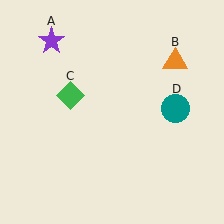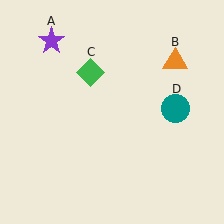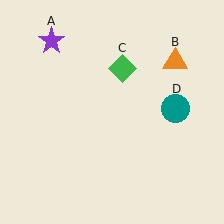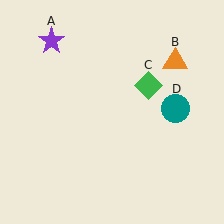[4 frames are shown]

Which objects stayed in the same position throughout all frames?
Purple star (object A) and orange triangle (object B) and teal circle (object D) remained stationary.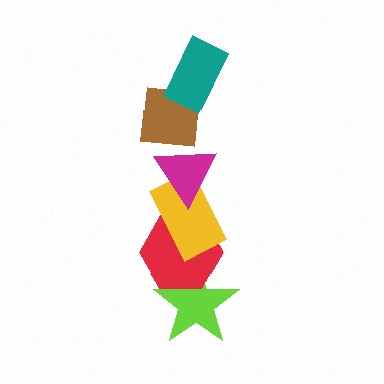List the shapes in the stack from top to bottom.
From top to bottom: the teal rectangle, the brown square, the magenta triangle, the yellow rectangle, the red hexagon, the lime star.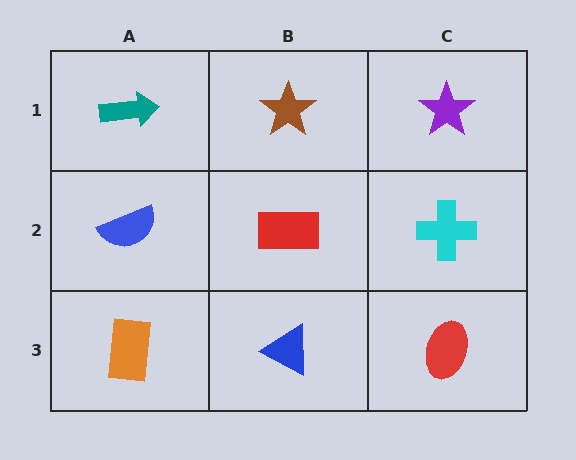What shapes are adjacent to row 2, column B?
A brown star (row 1, column B), a blue triangle (row 3, column B), a blue semicircle (row 2, column A), a cyan cross (row 2, column C).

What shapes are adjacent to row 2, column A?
A teal arrow (row 1, column A), an orange rectangle (row 3, column A), a red rectangle (row 2, column B).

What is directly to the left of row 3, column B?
An orange rectangle.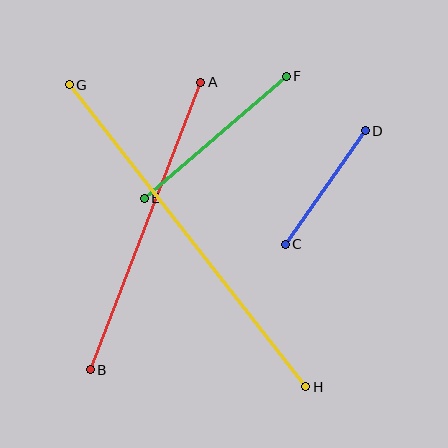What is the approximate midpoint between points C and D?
The midpoint is at approximately (325, 187) pixels.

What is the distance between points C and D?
The distance is approximately 139 pixels.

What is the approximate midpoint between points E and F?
The midpoint is at approximately (215, 137) pixels.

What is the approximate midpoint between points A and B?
The midpoint is at approximately (145, 226) pixels.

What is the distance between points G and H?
The distance is approximately 384 pixels.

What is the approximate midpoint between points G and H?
The midpoint is at approximately (187, 236) pixels.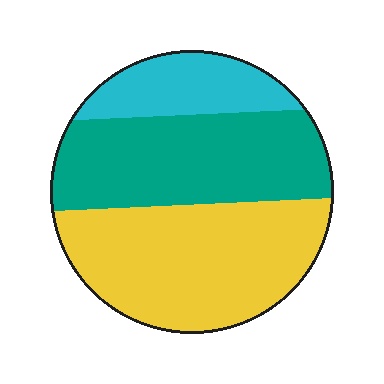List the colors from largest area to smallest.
From largest to smallest: yellow, teal, cyan.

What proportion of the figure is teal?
Teal covers 38% of the figure.